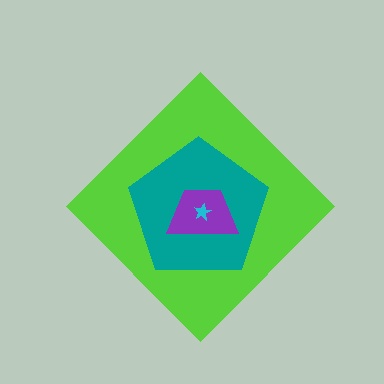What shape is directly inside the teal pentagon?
The purple trapezoid.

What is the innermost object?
The cyan star.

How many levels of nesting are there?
4.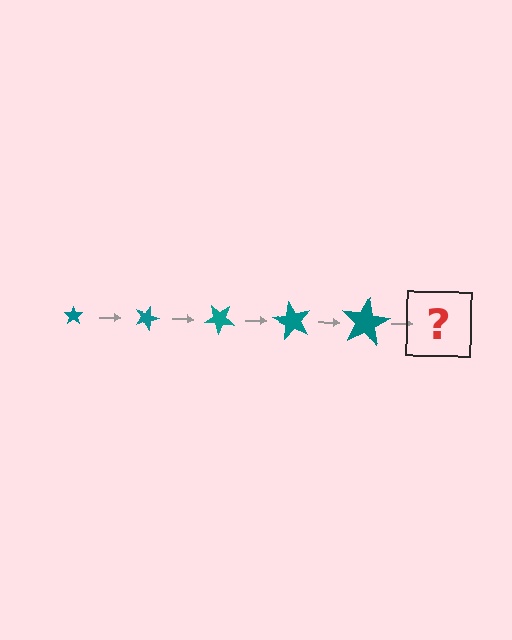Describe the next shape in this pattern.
It should be a star, larger than the previous one and rotated 100 degrees from the start.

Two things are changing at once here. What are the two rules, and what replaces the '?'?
The two rules are that the star grows larger each step and it rotates 20 degrees each step. The '?' should be a star, larger than the previous one and rotated 100 degrees from the start.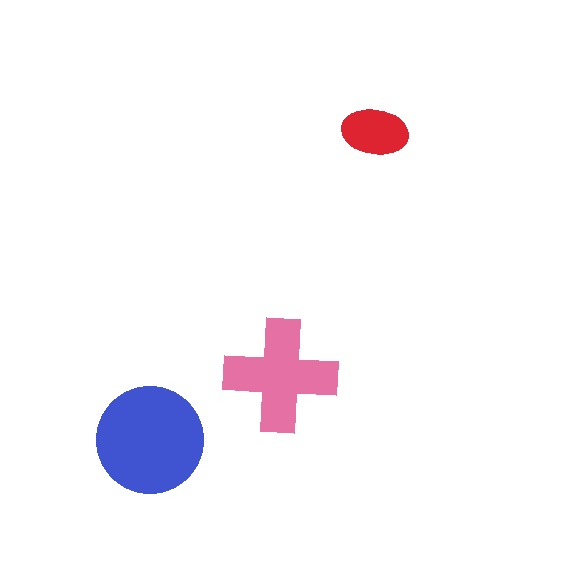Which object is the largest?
The blue circle.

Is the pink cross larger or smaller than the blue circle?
Smaller.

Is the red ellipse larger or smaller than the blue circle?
Smaller.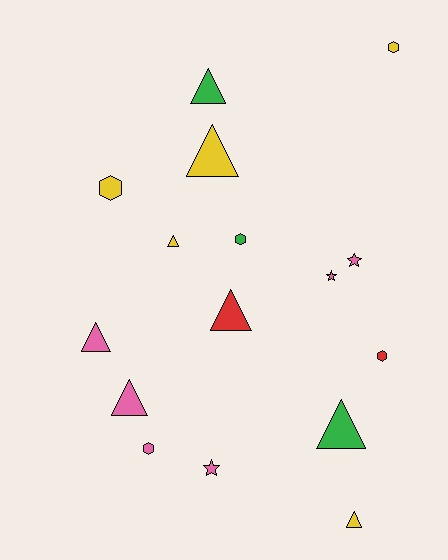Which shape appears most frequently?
Triangle, with 8 objects.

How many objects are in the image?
There are 16 objects.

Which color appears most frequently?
Pink, with 6 objects.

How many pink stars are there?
There are 3 pink stars.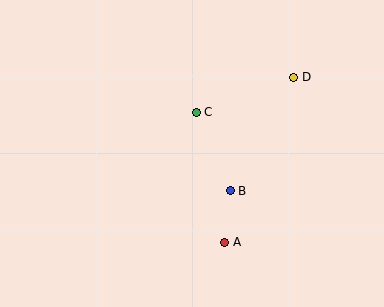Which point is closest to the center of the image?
Point C at (196, 112) is closest to the center.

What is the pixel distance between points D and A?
The distance between D and A is 179 pixels.